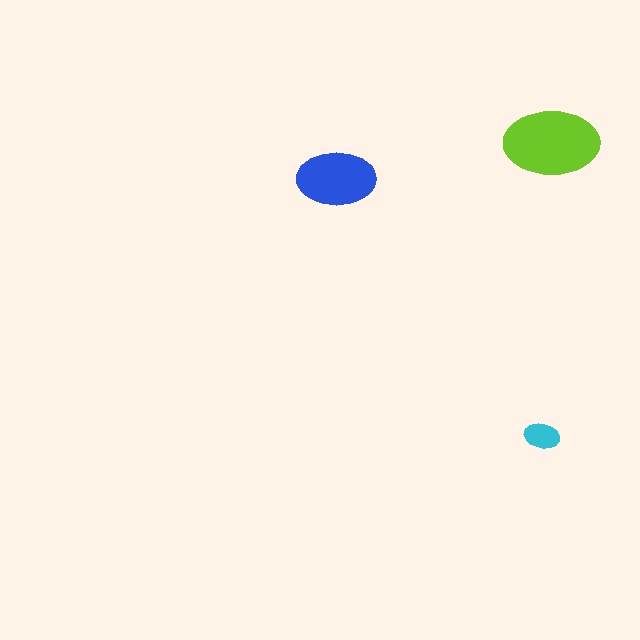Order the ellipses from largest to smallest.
the lime one, the blue one, the cyan one.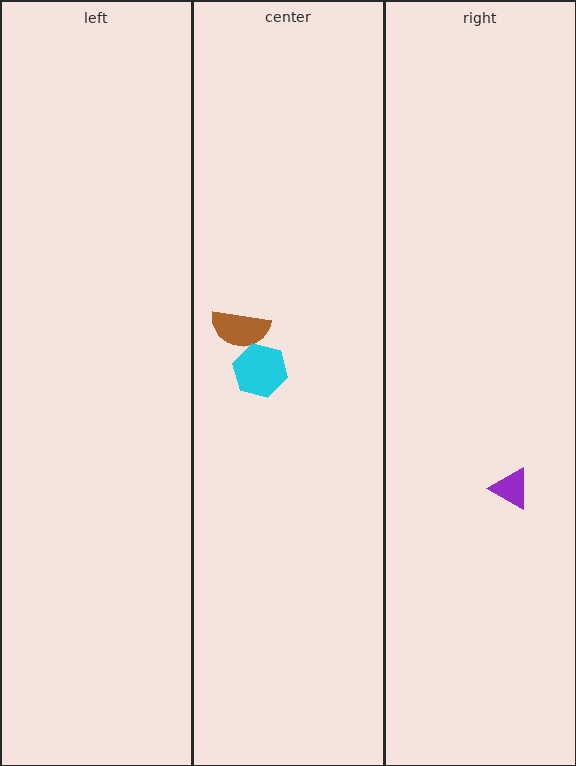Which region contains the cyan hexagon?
The center region.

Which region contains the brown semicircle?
The center region.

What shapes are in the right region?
The purple triangle.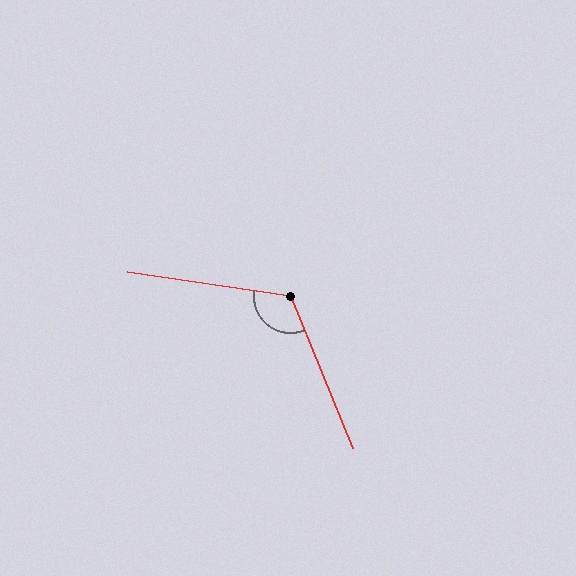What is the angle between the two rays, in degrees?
Approximately 121 degrees.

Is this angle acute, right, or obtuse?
It is obtuse.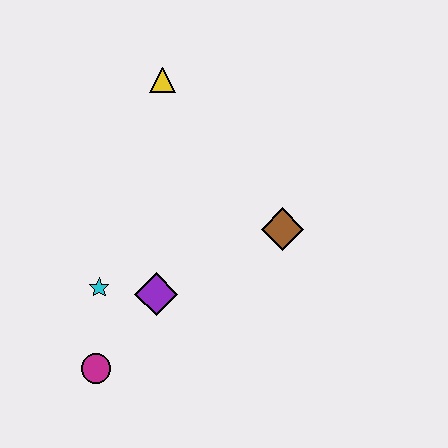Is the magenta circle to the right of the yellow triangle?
No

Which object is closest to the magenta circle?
The cyan star is closest to the magenta circle.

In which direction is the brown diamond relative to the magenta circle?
The brown diamond is to the right of the magenta circle.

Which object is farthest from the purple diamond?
The yellow triangle is farthest from the purple diamond.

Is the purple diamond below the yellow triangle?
Yes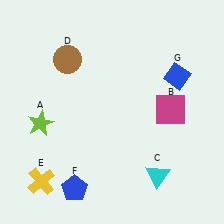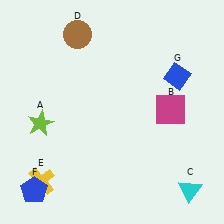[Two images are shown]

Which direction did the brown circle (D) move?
The brown circle (D) moved up.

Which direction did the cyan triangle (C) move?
The cyan triangle (C) moved right.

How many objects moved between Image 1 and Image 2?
3 objects moved between the two images.